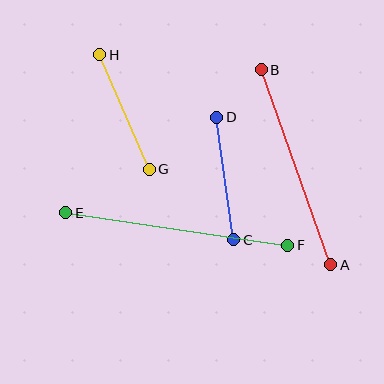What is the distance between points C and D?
The distance is approximately 124 pixels.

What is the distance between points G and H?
The distance is approximately 125 pixels.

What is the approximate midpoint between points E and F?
The midpoint is at approximately (177, 229) pixels.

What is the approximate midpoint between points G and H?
The midpoint is at approximately (125, 112) pixels.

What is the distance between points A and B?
The distance is approximately 207 pixels.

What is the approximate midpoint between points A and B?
The midpoint is at approximately (296, 167) pixels.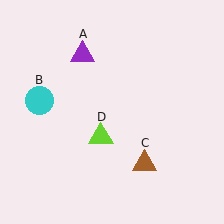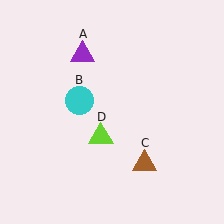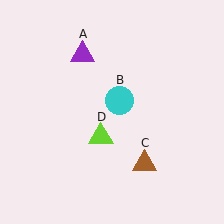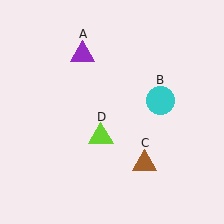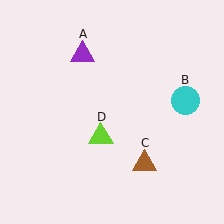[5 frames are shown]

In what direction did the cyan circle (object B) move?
The cyan circle (object B) moved right.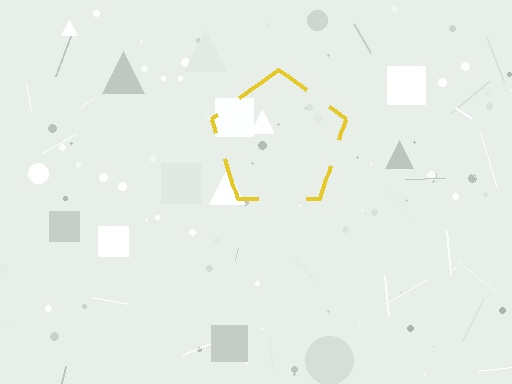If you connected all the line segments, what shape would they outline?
They would outline a pentagon.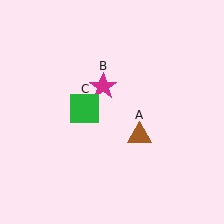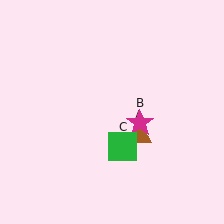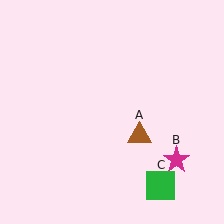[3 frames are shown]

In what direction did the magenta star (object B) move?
The magenta star (object B) moved down and to the right.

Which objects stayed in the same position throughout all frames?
Brown triangle (object A) remained stationary.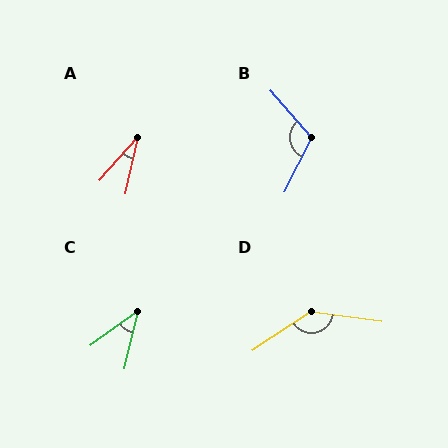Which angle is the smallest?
A, at approximately 29 degrees.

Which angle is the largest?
D, at approximately 138 degrees.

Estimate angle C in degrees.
Approximately 41 degrees.